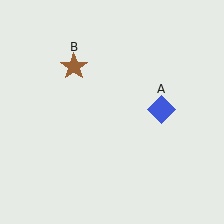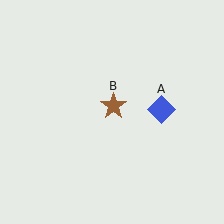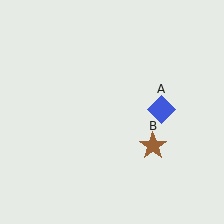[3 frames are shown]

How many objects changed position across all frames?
1 object changed position: brown star (object B).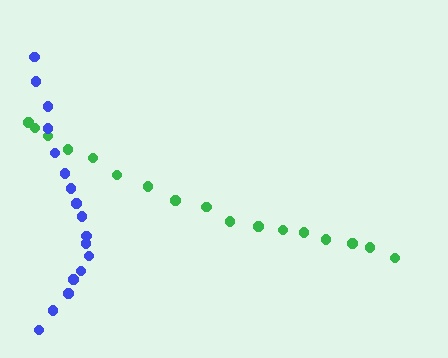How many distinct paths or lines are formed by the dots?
There are 2 distinct paths.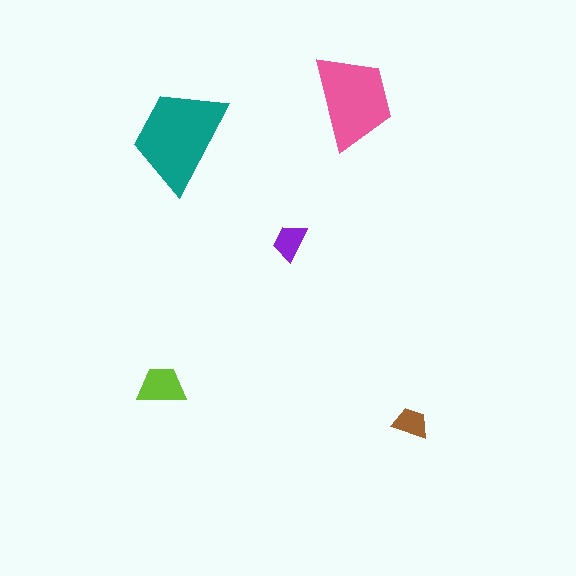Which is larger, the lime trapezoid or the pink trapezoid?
The pink one.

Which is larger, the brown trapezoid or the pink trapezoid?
The pink one.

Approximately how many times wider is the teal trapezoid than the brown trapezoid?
About 3 times wider.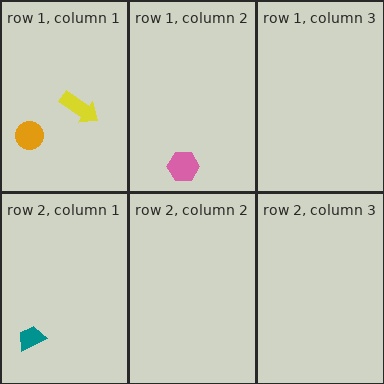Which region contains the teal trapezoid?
The row 2, column 1 region.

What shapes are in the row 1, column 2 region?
The pink hexagon.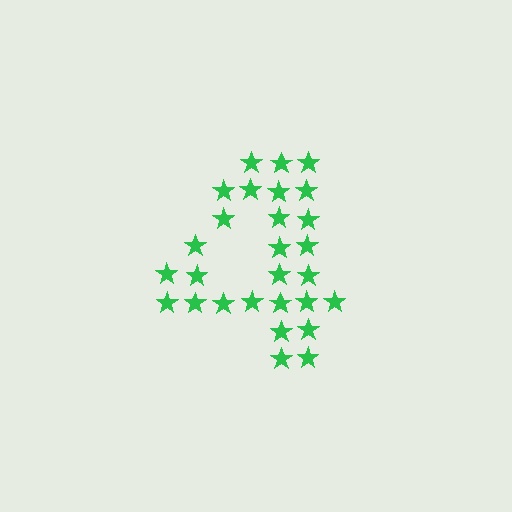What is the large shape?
The large shape is the digit 4.